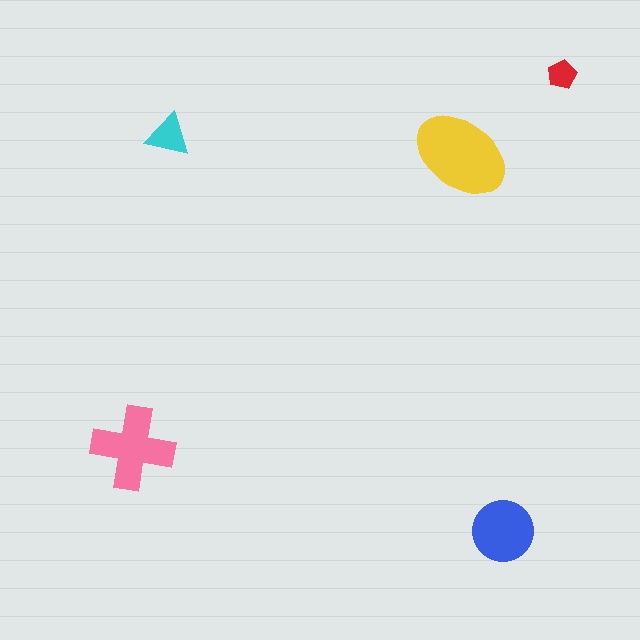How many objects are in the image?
There are 5 objects in the image.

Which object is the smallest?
The red pentagon.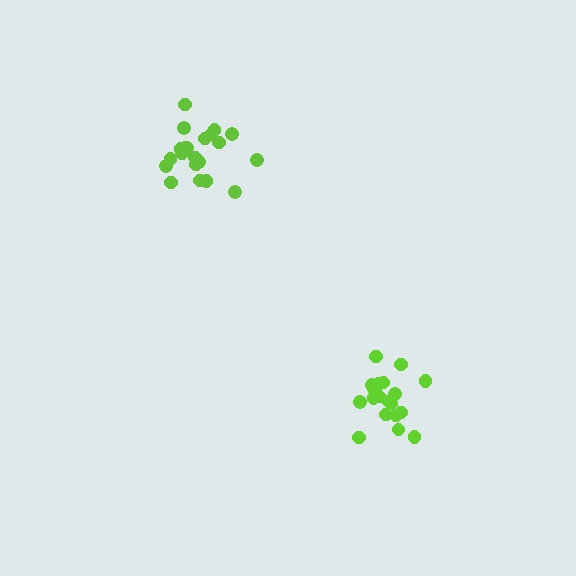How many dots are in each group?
Group 1: 21 dots, Group 2: 19 dots (40 total).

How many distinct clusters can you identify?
There are 2 distinct clusters.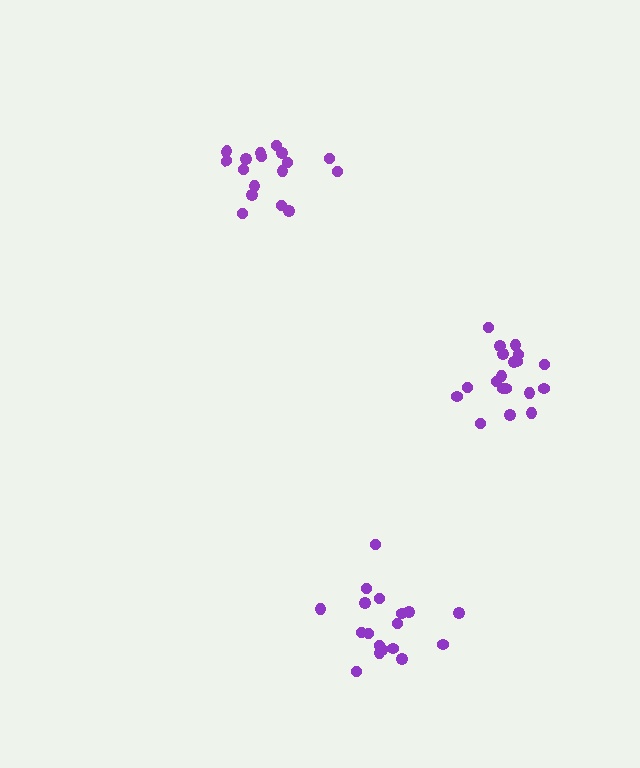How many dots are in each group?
Group 1: 18 dots, Group 2: 19 dots, Group 3: 17 dots (54 total).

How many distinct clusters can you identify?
There are 3 distinct clusters.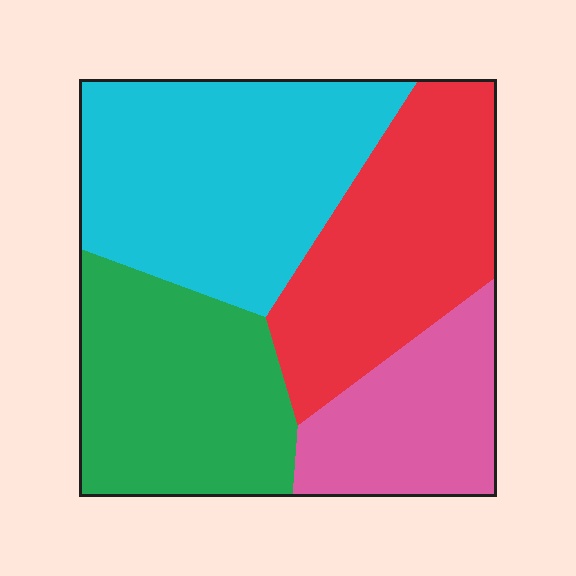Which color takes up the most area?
Cyan, at roughly 30%.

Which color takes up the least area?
Pink, at roughly 15%.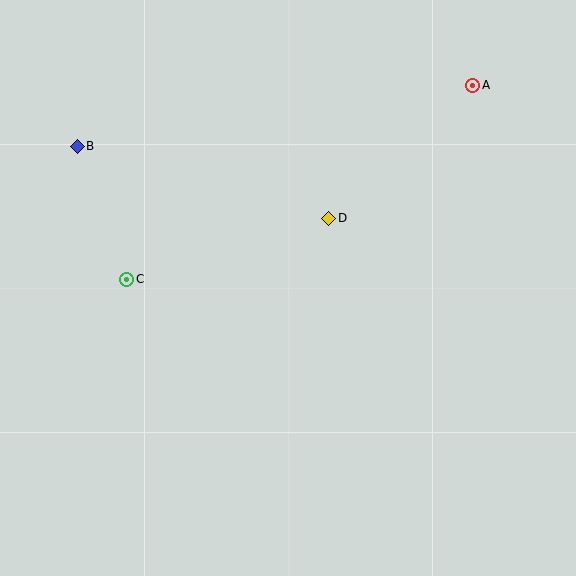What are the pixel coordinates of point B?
Point B is at (77, 146).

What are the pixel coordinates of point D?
Point D is at (329, 219).